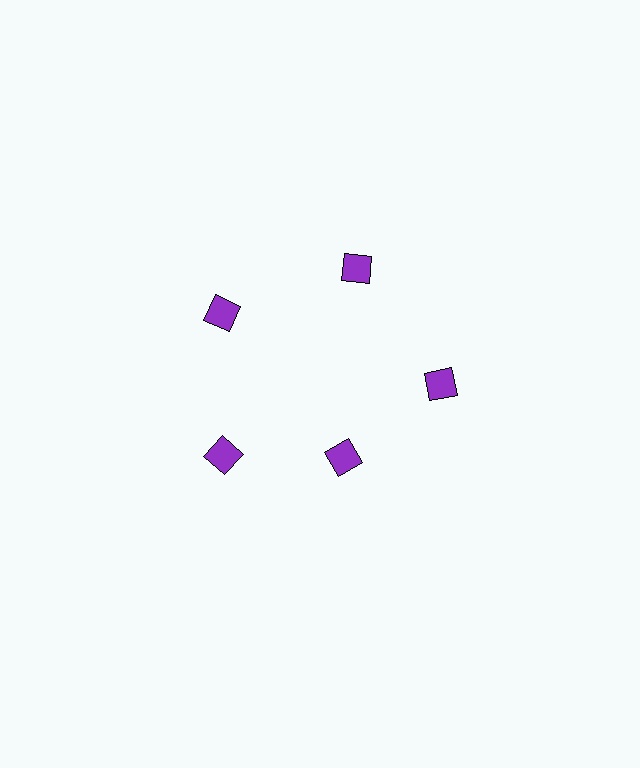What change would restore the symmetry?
The symmetry would be restored by moving it outward, back onto the ring so that all 5 diamonds sit at equal angles and equal distance from the center.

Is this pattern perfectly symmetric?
No. The 5 purple diamonds are arranged in a ring, but one element near the 5 o'clock position is pulled inward toward the center, breaking the 5-fold rotational symmetry.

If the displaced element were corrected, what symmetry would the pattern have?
It would have 5-fold rotational symmetry — the pattern would map onto itself every 72 degrees.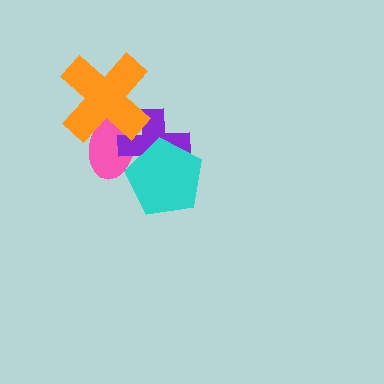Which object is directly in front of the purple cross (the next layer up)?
The orange cross is directly in front of the purple cross.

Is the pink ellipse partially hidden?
Yes, it is partially covered by another shape.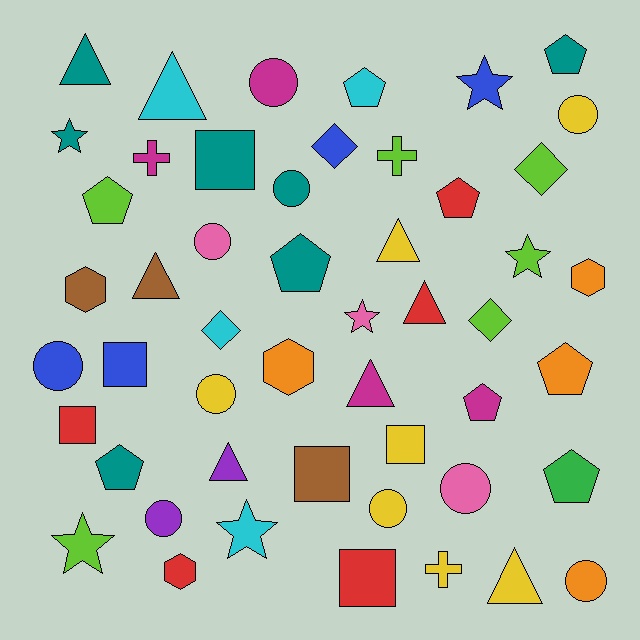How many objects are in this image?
There are 50 objects.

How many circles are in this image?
There are 10 circles.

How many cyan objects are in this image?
There are 4 cyan objects.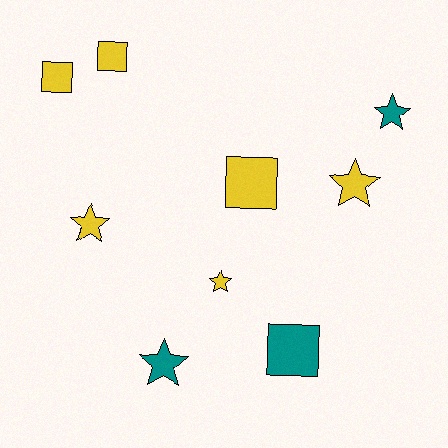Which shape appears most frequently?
Star, with 5 objects.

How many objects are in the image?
There are 9 objects.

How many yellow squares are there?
There are 3 yellow squares.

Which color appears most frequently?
Yellow, with 6 objects.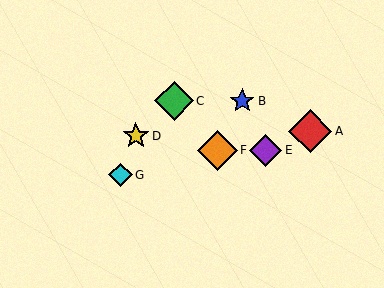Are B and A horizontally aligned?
No, B is at y≈101 and A is at y≈131.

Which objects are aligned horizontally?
Objects B, C are aligned horizontally.